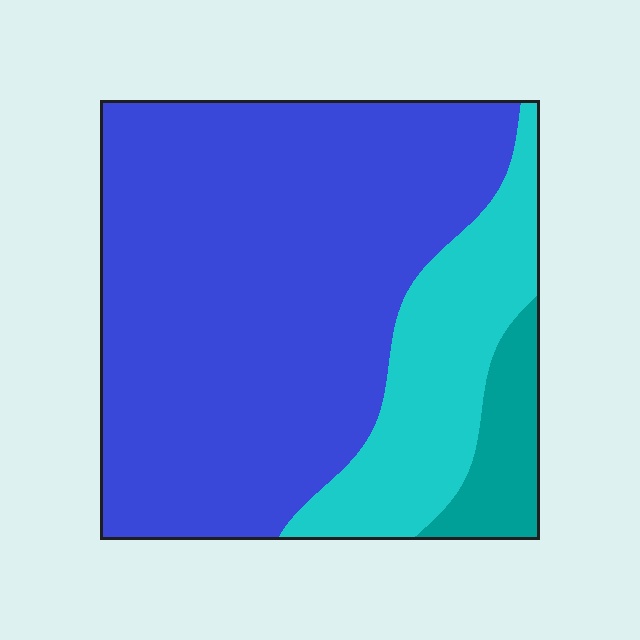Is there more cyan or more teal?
Cyan.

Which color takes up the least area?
Teal, at roughly 10%.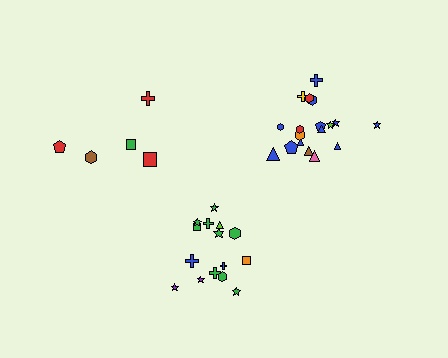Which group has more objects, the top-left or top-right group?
The top-right group.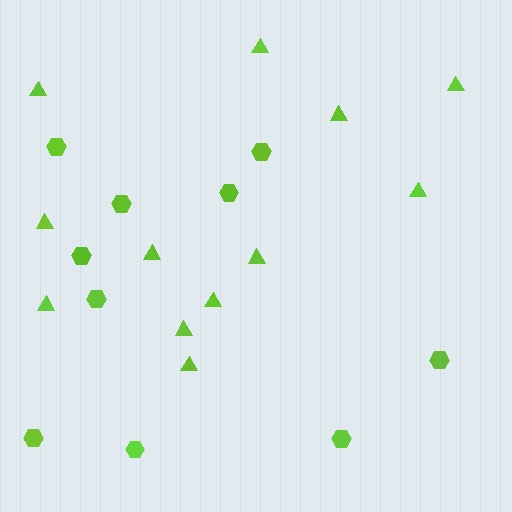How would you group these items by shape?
There are 2 groups: one group of triangles (12) and one group of hexagons (10).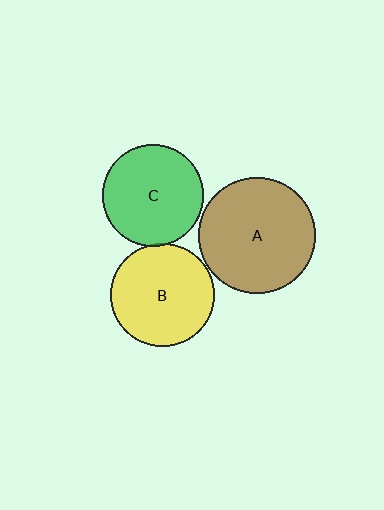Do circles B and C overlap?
Yes.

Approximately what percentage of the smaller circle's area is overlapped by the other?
Approximately 5%.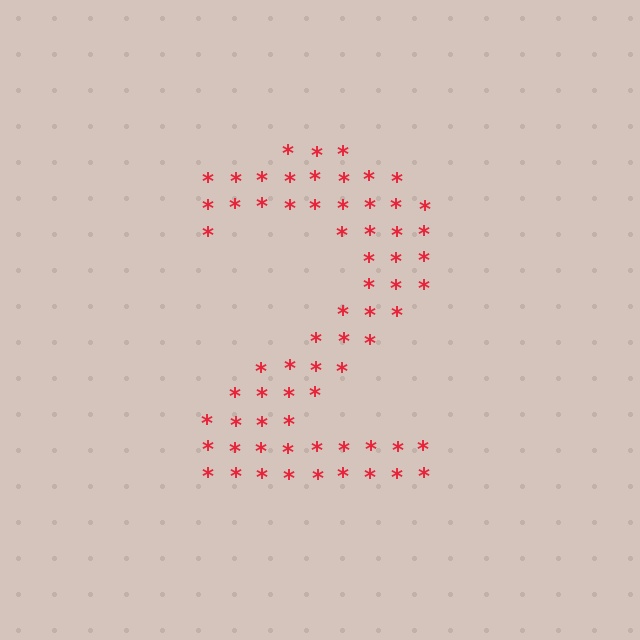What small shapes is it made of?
It is made of small asterisks.